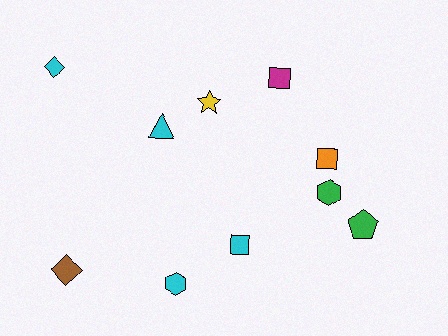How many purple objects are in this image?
There are no purple objects.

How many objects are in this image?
There are 10 objects.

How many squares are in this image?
There are 3 squares.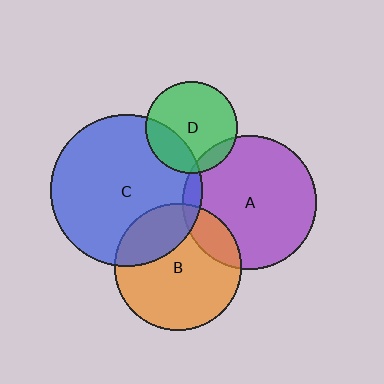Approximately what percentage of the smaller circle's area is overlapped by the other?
Approximately 25%.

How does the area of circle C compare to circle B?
Approximately 1.4 times.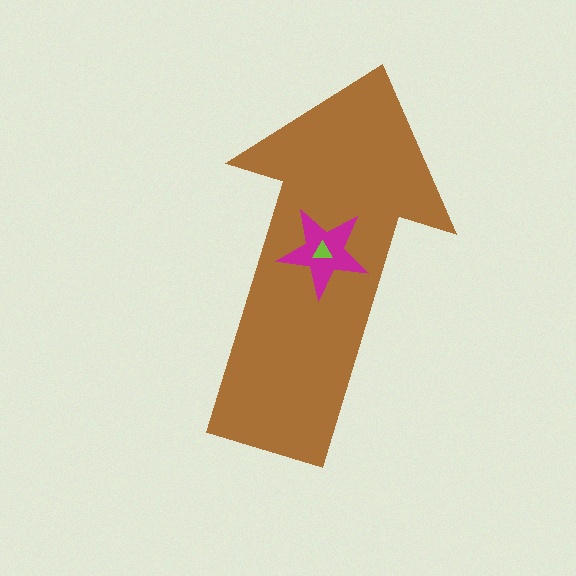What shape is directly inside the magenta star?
The lime triangle.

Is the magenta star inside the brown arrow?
Yes.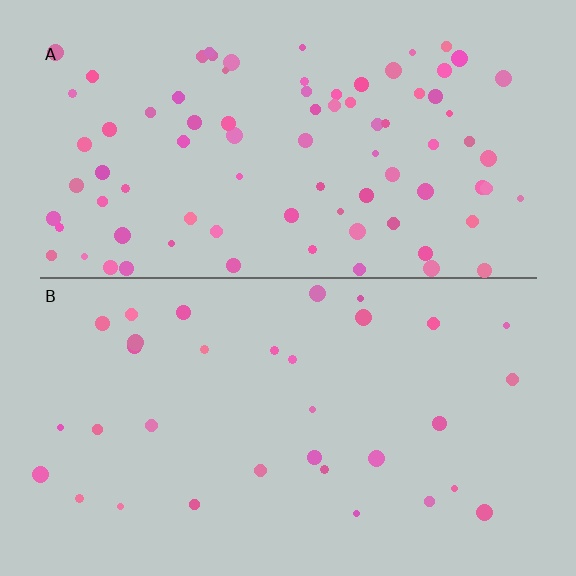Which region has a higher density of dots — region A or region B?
A (the top).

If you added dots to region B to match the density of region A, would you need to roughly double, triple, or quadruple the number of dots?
Approximately triple.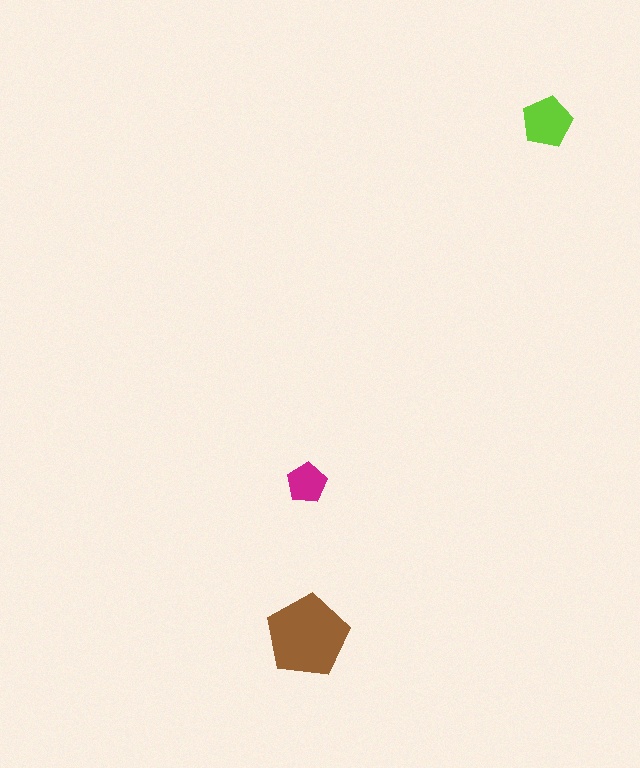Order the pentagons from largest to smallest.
the brown one, the lime one, the magenta one.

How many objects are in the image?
There are 3 objects in the image.